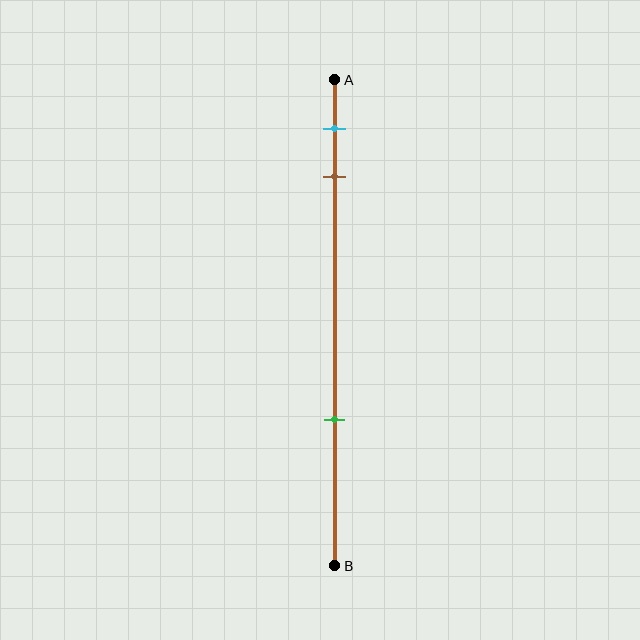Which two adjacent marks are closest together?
The cyan and brown marks are the closest adjacent pair.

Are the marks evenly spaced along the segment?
No, the marks are not evenly spaced.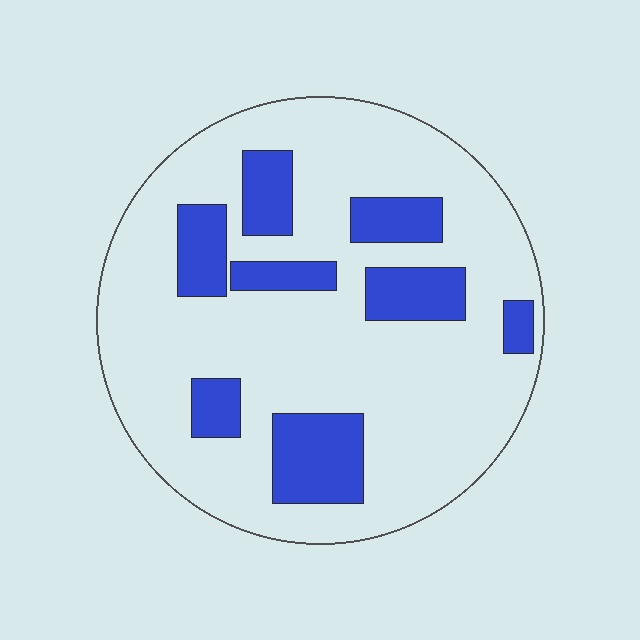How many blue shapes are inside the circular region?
8.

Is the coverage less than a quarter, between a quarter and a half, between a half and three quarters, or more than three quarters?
Less than a quarter.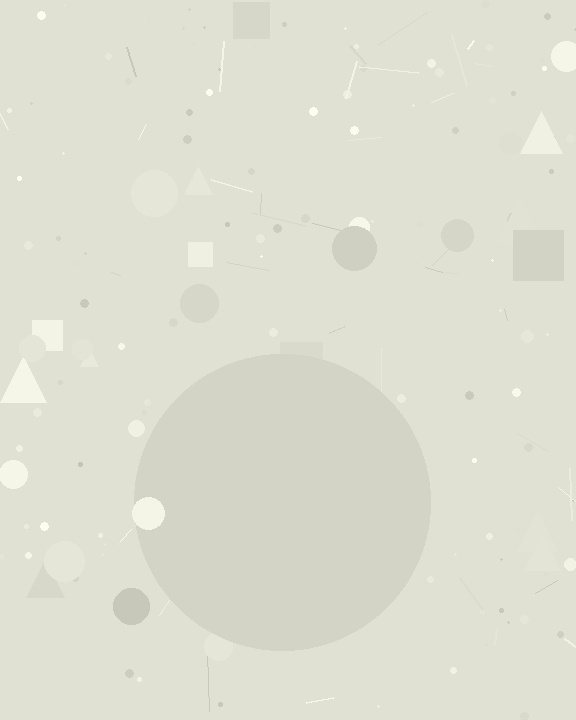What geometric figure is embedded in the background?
A circle is embedded in the background.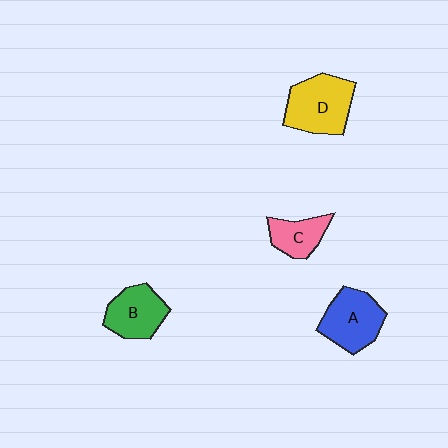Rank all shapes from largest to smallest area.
From largest to smallest: D (yellow), A (blue), B (green), C (pink).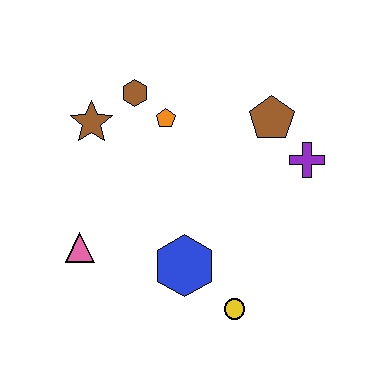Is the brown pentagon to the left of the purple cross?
Yes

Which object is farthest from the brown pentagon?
The pink triangle is farthest from the brown pentagon.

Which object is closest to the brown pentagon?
The purple cross is closest to the brown pentagon.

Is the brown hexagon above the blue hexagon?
Yes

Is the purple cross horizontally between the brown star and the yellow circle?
No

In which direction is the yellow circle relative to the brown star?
The yellow circle is below the brown star.